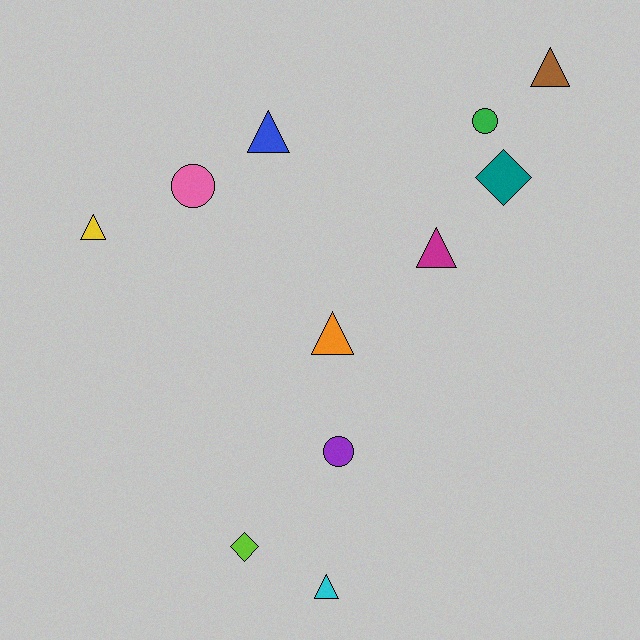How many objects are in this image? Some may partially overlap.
There are 11 objects.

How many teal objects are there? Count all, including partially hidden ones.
There is 1 teal object.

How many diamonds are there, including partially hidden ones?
There are 2 diamonds.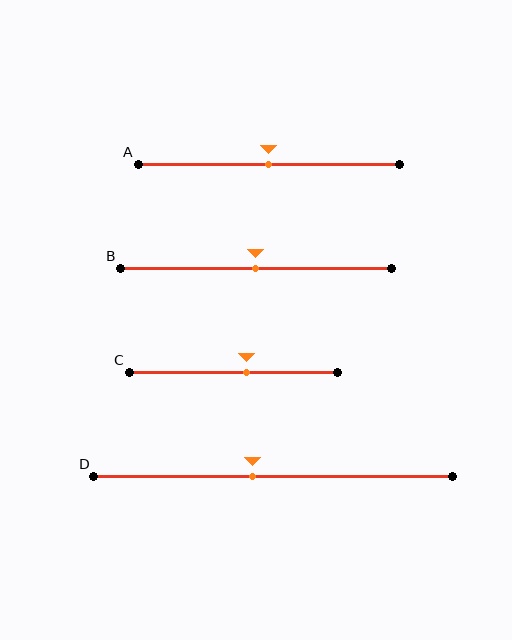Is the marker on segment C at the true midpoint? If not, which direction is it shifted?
No, the marker on segment C is shifted to the right by about 6% of the segment length.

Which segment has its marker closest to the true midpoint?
Segment A has its marker closest to the true midpoint.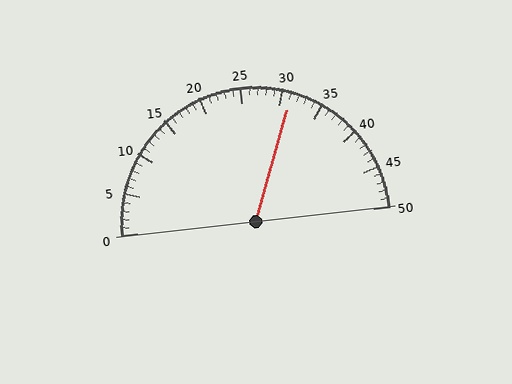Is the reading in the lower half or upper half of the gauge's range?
The reading is in the upper half of the range (0 to 50).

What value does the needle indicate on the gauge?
The needle indicates approximately 31.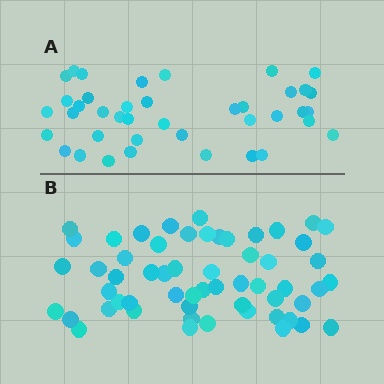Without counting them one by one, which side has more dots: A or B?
Region B (the bottom region) has more dots.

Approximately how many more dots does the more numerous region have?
Region B has approximately 15 more dots than region A.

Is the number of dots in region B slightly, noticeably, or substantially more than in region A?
Region B has noticeably more, but not dramatically so. The ratio is roughly 1.4 to 1.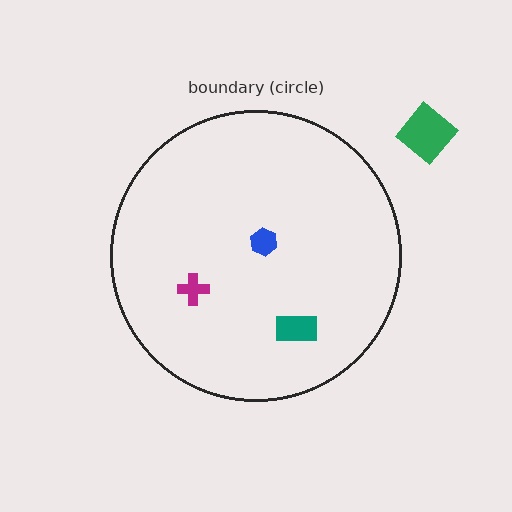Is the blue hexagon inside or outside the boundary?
Inside.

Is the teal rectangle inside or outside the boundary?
Inside.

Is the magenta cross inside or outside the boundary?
Inside.